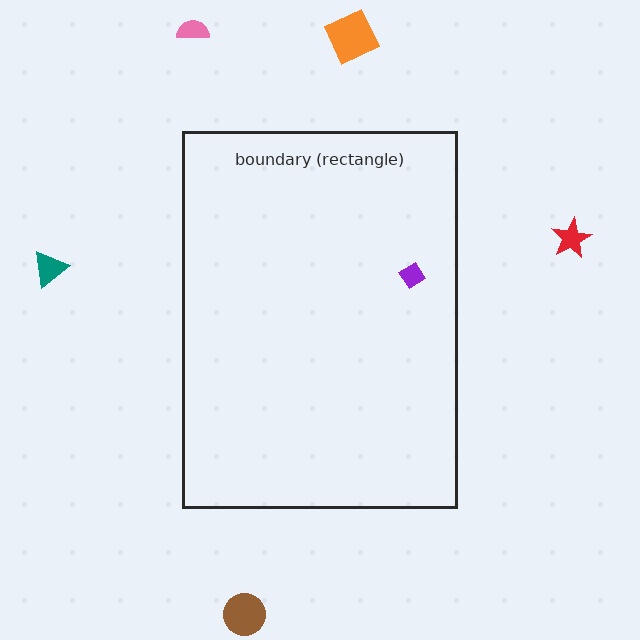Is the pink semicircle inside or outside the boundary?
Outside.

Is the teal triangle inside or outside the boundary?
Outside.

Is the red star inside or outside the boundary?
Outside.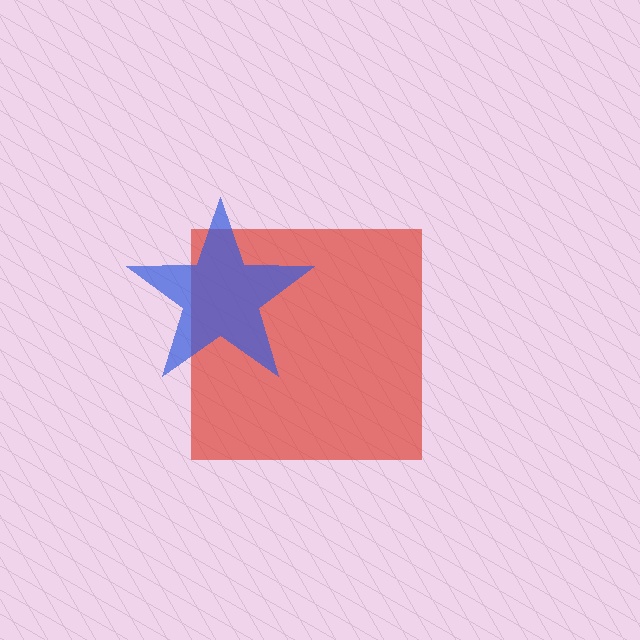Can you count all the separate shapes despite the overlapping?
Yes, there are 2 separate shapes.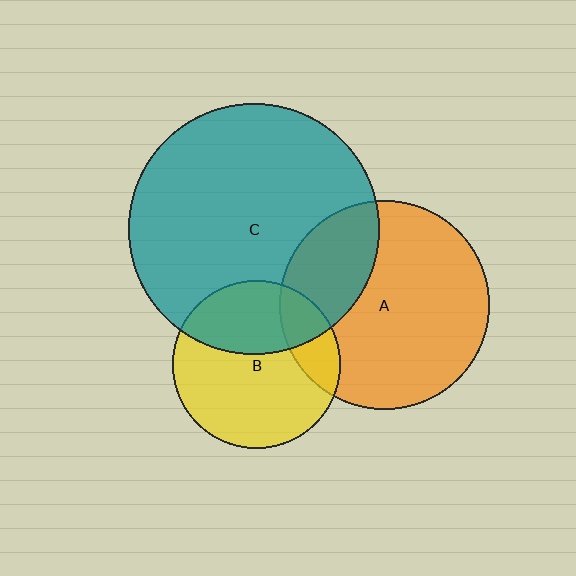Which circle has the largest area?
Circle C (teal).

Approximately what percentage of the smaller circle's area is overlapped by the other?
Approximately 30%.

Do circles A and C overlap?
Yes.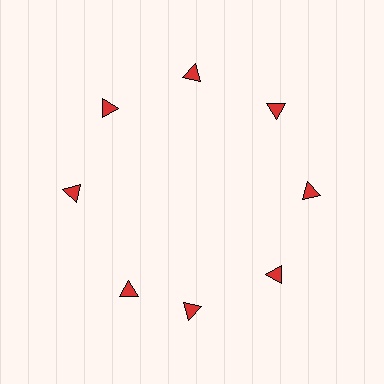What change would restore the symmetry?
The symmetry would be restored by rotating it back into even spacing with its neighbors so that all 8 triangles sit at equal angles and equal distance from the center.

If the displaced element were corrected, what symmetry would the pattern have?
It would have 8-fold rotational symmetry — the pattern would map onto itself every 45 degrees.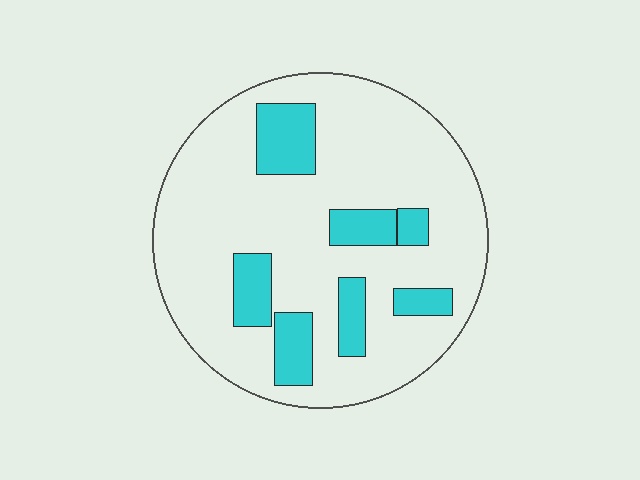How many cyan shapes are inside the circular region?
7.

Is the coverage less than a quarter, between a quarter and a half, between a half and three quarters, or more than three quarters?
Less than a quarter.